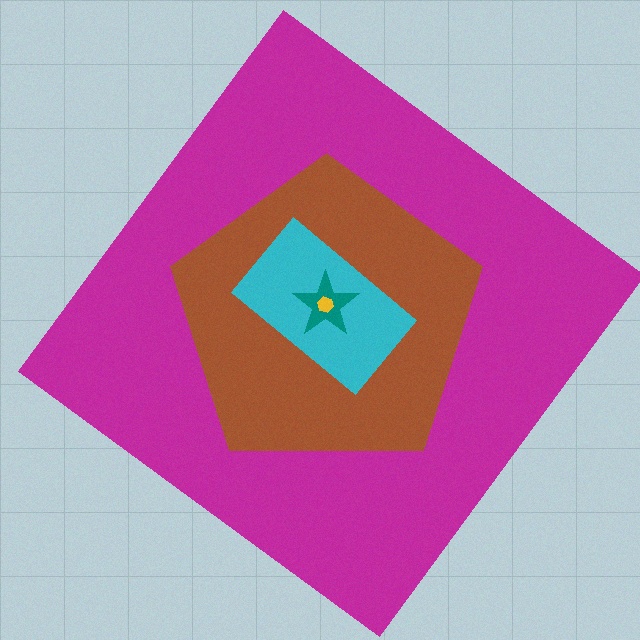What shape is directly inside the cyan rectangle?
The teal star.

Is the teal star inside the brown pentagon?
Yes.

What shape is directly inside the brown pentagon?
The cyan rectangle.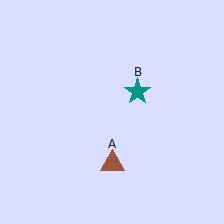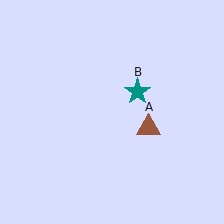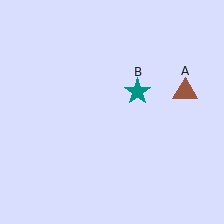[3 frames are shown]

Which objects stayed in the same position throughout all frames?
Teal star (object B) remained stationary.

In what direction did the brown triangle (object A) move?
The brown triangle (object A) moved up and to the right.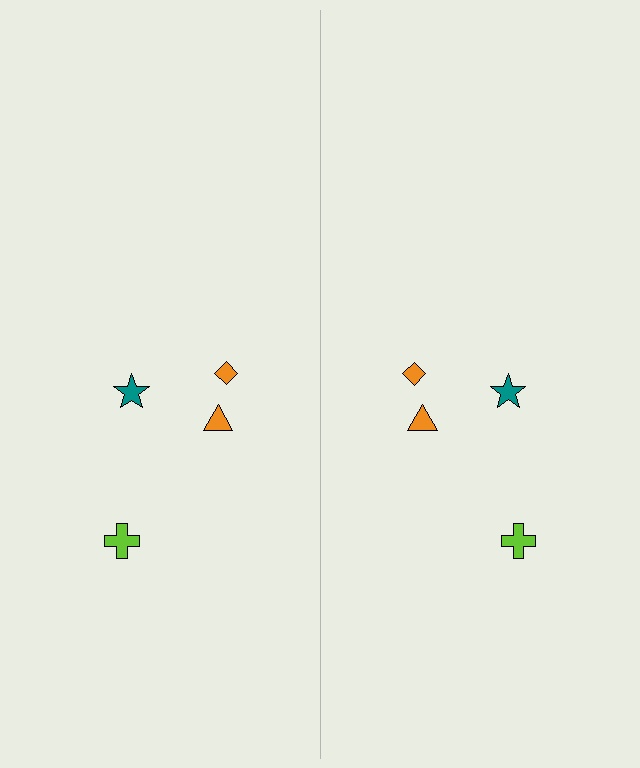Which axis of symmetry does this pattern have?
The pattern has a vertical axis of symmetry running through the center of the image.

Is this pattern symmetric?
Yes, this pattern has bilateral (reflection) symmetry.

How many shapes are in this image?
There are 8 shapes in this image.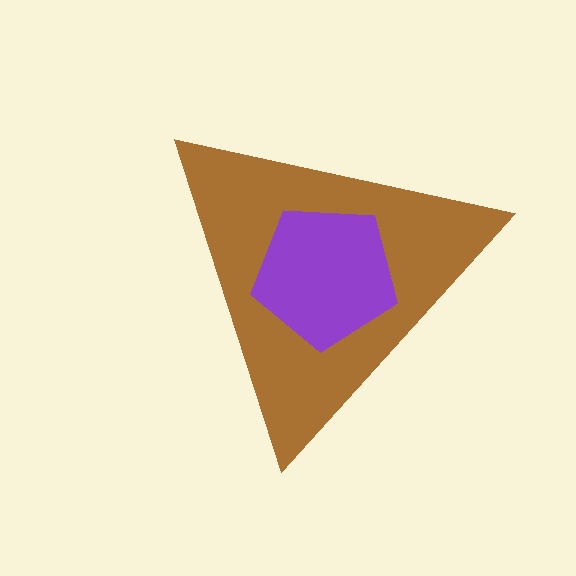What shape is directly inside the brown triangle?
The purple pentagon.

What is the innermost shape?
The purple pentagon.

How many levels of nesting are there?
2.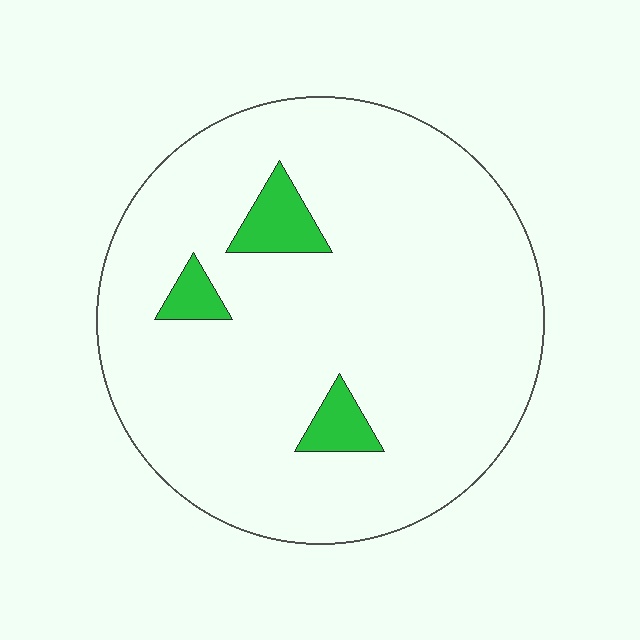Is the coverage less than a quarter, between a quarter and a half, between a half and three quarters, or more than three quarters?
Less than a quarter.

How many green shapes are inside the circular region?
3.